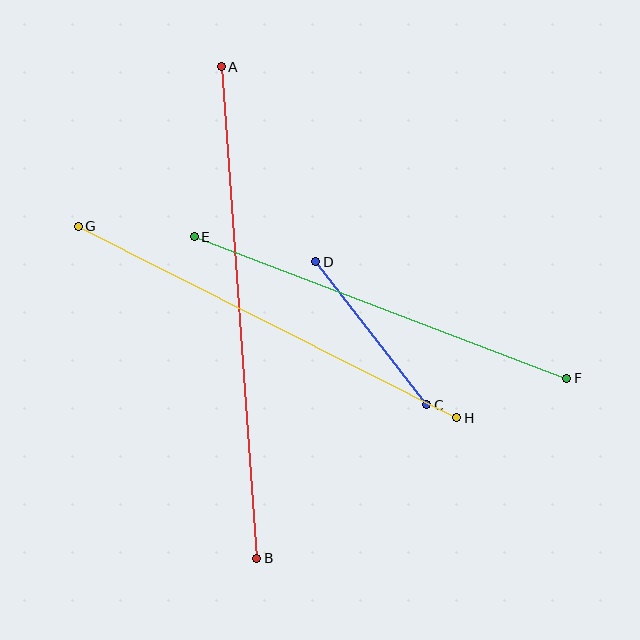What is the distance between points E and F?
The distance is approximately 399 pixels.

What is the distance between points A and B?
The distance is approximately 493 pixels.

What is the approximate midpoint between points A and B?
The midpoint is at approximately (239, 313) pixels.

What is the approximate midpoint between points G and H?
The midpoint is at approximately (268, 322) pixels.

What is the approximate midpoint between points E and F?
The midpoint is at approximately (380, 307) pixels.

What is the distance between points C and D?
The distance is approximately 181 pixels.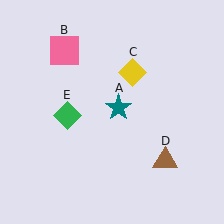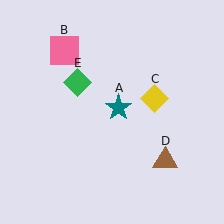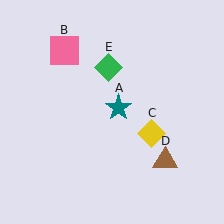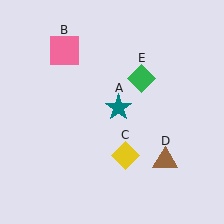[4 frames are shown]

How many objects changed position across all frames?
2 objects changed position: yellow diamond (object C), green diamond (object E).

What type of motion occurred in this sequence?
The yellow diamond (object C), green diamond (object E) rotated clockwise around the center of the scene.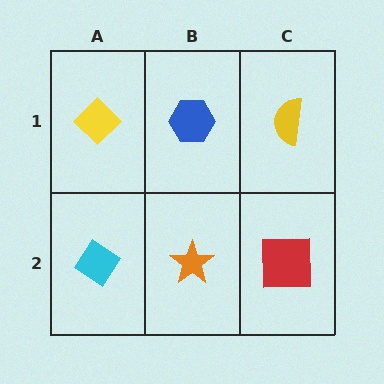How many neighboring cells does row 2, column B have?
3.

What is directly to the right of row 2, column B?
A red square.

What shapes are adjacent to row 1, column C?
A red square (row 2, column C), a blue hexagon (row 1, column B).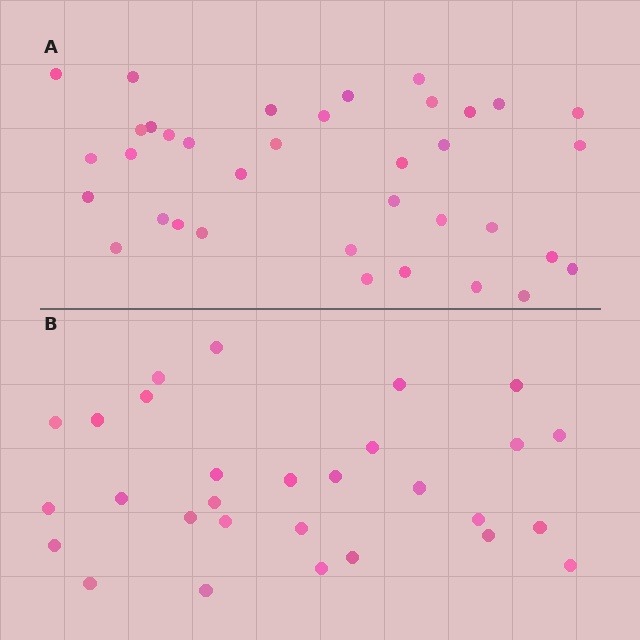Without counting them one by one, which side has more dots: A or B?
Region A (the top region) has more dots.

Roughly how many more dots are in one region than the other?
Region A has roughly 8 or so more dots than region B.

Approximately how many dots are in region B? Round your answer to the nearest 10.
About 30 dots. (The exact count is 29, which rounds to 30.)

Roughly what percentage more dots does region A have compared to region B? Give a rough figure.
About 25% more.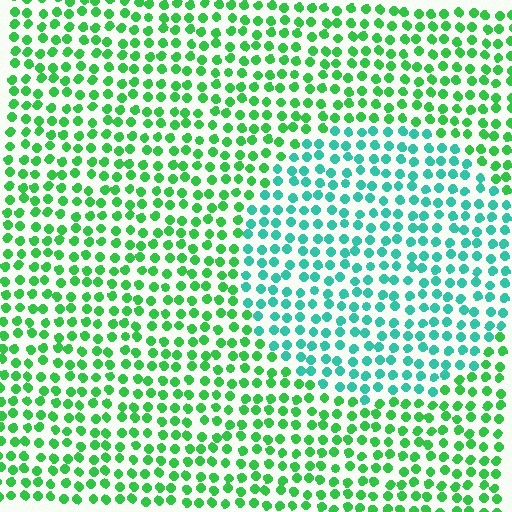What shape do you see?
I see a circle.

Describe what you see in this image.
The image is filled with small green elements in a uniform arrangement. A circle-shaped region is visible where the elements are tinted to a slightly different hue, forming a subtle color boundary.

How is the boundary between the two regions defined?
The boundary is defined purely by a slight shift in hue (about 40 degrees). Spacing, size, and orientation are identical on both sides.